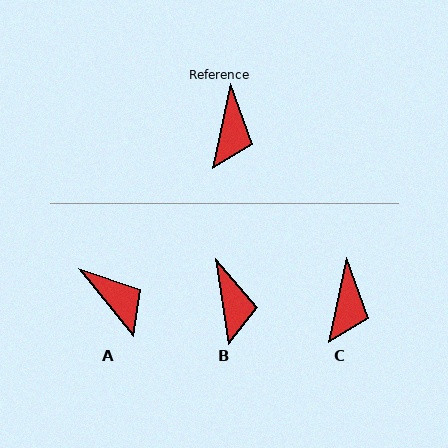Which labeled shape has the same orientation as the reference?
C.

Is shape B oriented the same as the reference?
No, it is off by about 21 degrees.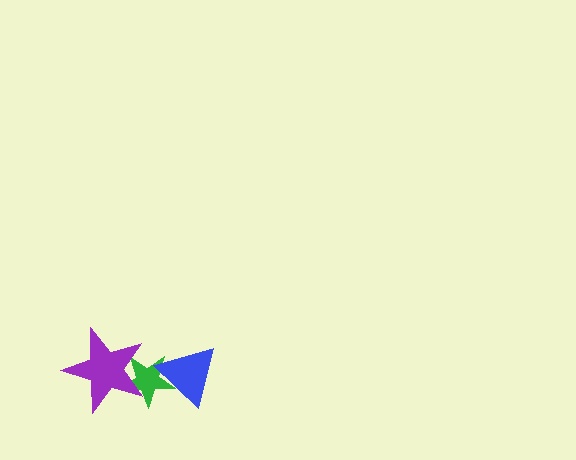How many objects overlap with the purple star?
1 object overlaps with the purple star.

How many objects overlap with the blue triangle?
1 object overlaps with the blue triangle.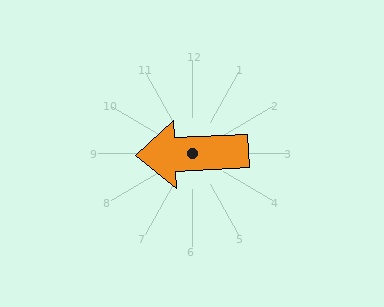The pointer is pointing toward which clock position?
Roughly 9 o'clock.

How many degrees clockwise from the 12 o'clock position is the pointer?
Approximately 268 degrees.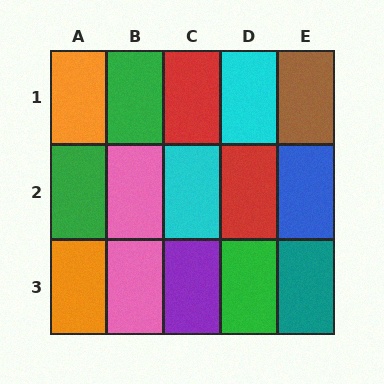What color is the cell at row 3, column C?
Purple.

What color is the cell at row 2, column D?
Red.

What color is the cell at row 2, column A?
Green.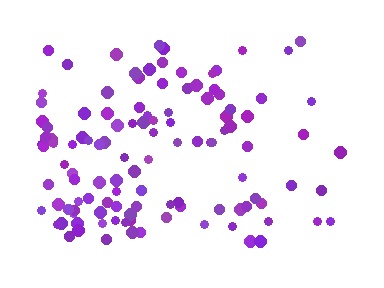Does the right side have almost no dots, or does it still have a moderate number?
Still a moderate number, just noticeably fewer than the left.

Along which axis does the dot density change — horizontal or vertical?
Horizontal.